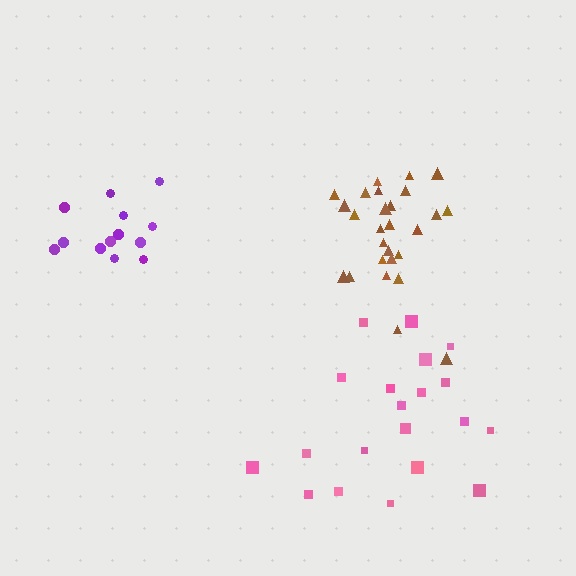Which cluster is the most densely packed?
Brown.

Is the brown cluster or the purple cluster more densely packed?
Brown.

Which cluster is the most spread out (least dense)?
Pink.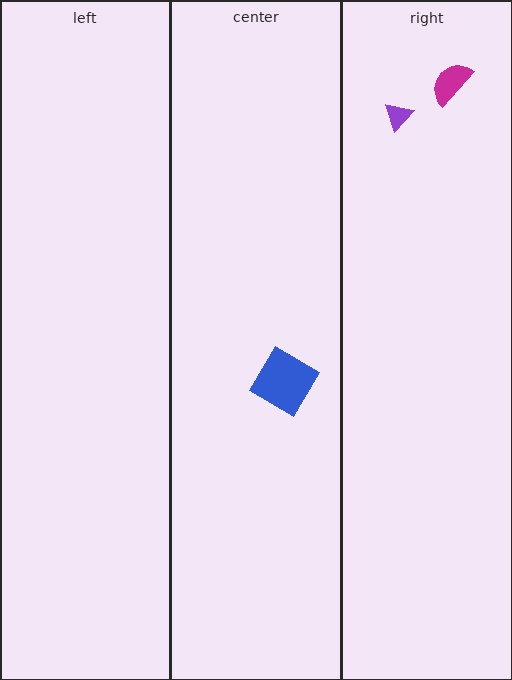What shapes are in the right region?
The magenta semicircle, the purple triangle.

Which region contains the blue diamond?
The center region.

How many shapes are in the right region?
2.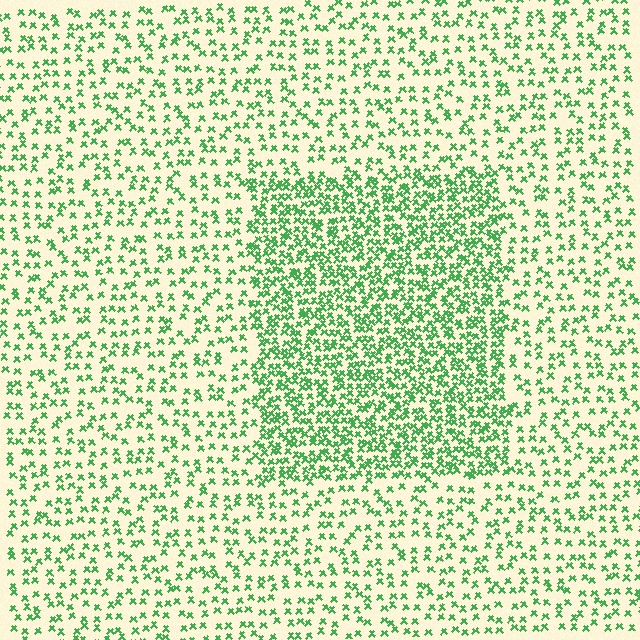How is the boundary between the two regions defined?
The boundary is defined by a change in element density (approximately 2.2x ratio). All elements are the same color, size, and shape.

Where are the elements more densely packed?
The elements are more densely packed inside the rectangle boundary.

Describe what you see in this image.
The image contains small green elements arranged at two different densities. A rectangle-shaped region is visible where the elements are more densely packed than the surrounding area.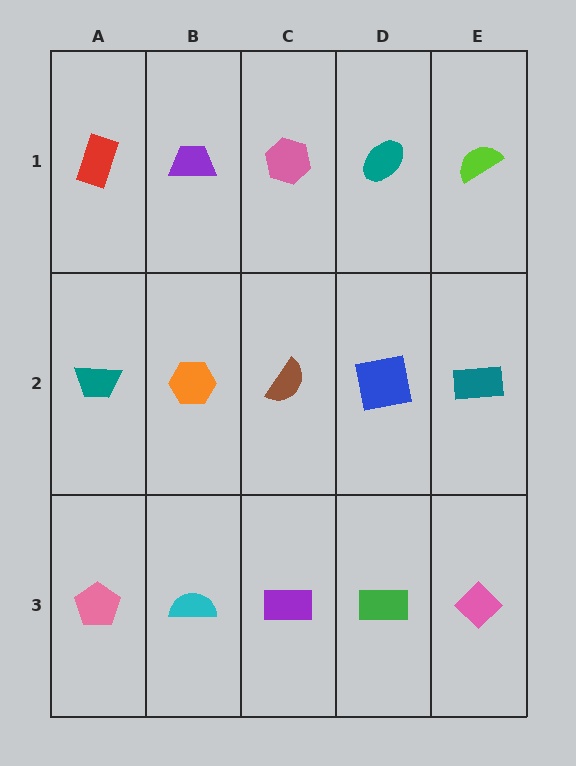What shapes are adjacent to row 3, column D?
A blue square (row 2, column D), a purple rectangle (row 3, column C), a pink diamond (row 3, column E).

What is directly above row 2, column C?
A pink hexagon.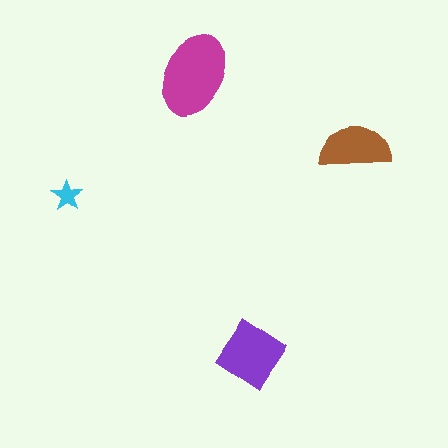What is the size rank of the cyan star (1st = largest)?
4th.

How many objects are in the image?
There are 4 objects in the image.